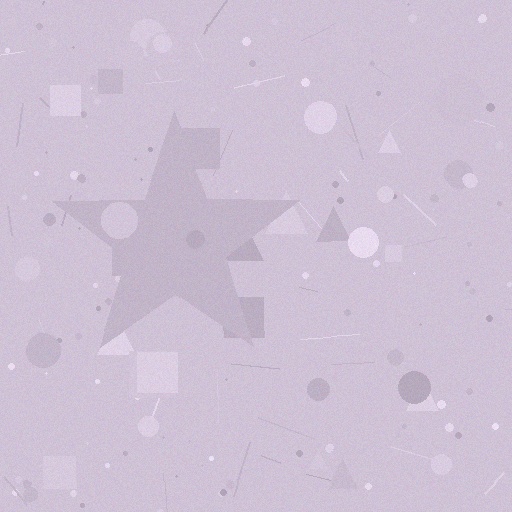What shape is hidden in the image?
A star is hidden in the image.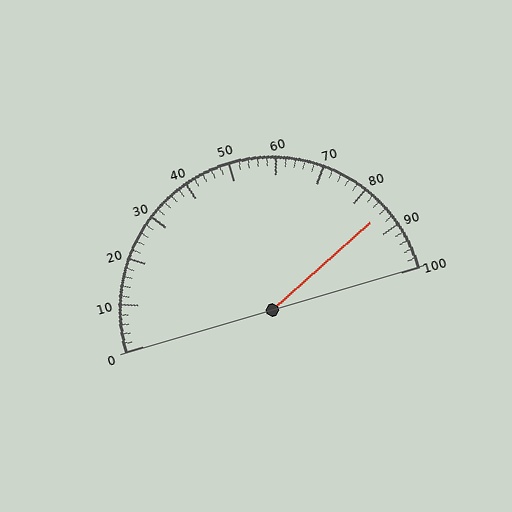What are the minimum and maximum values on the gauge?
The gauge ranges from 0 to 100.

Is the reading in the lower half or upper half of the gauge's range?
The reading is in the upper half of the range (0 to 100).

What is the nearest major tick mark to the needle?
The nearest major tick mark is 90.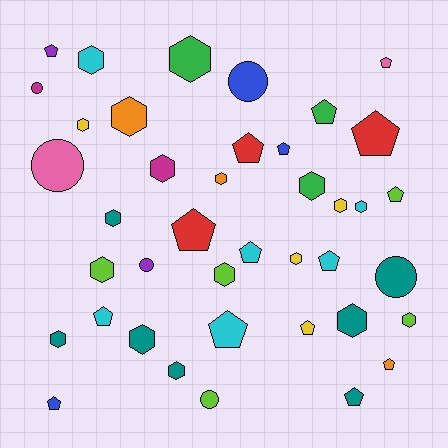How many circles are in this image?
There are 6 circles.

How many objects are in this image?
There are 40 objects.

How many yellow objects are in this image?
There are 4 yellow objects.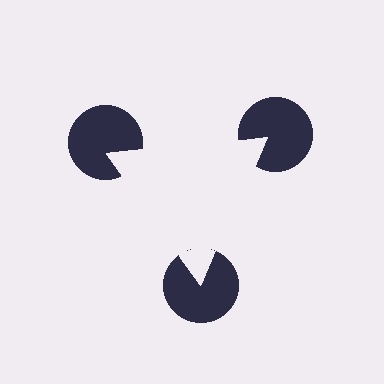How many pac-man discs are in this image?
There are 3 — one at each vertex of the illusory triangle.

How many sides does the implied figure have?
3 sides.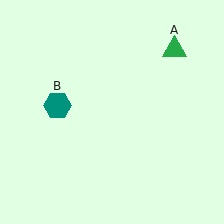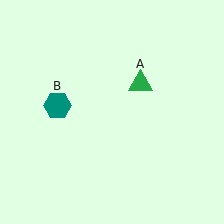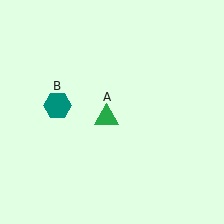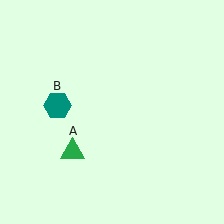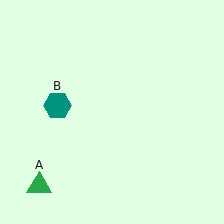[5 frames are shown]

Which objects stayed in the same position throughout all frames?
Teal hexagon (object B) remained stationary.